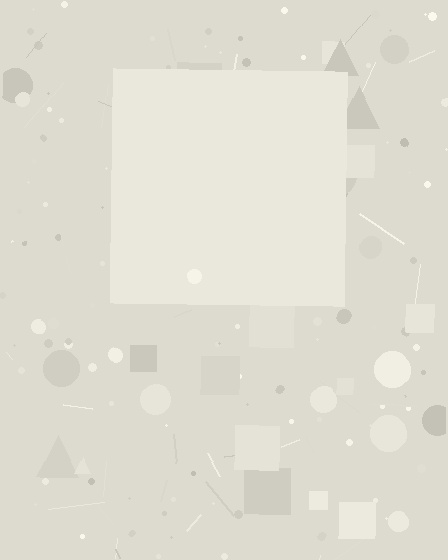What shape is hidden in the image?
A square is hidden in the image.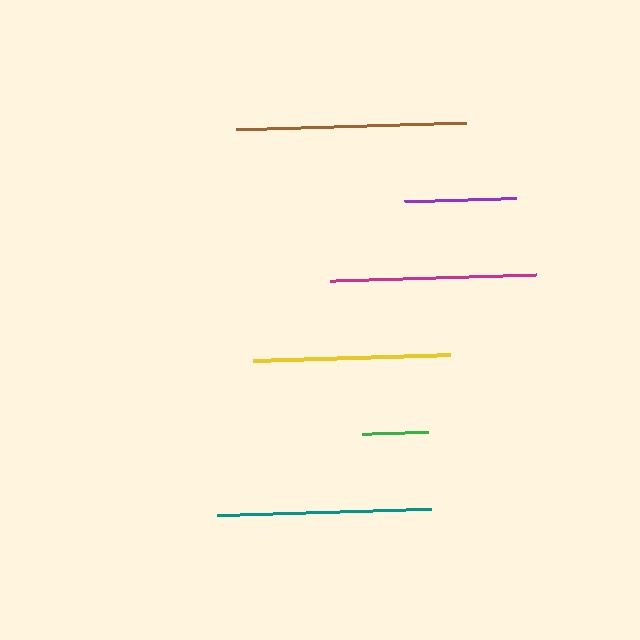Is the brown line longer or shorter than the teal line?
The brown line is longer than the teal line.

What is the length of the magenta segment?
The magenta segment is approximately 206 pixels long.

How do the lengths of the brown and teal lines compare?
The brown and teal lines are approximately the same length.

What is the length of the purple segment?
The purple segment is approximately 112 pixels long.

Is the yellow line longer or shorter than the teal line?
The teal line is longer than the yellow line.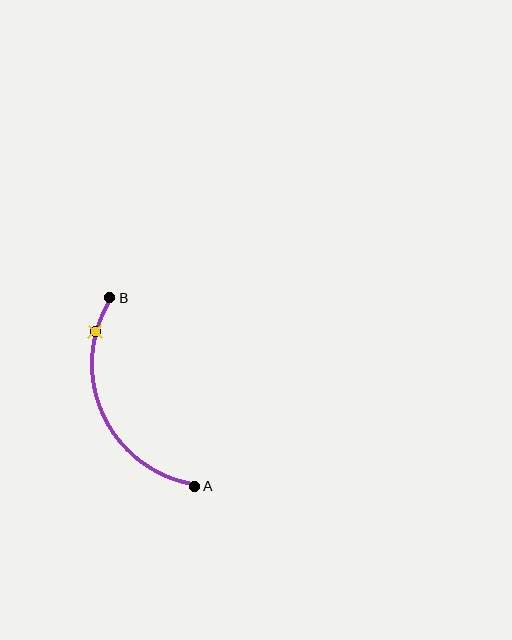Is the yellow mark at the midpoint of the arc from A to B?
No. The yellow mark lies on the arc but is closer to endpoint B. The arc midpoint would be at the point on the curve equidistant along the arc from both A and B.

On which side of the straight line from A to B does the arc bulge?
The arc bulges to the left of the straight line connecting A and B.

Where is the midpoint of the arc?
The arc midpoint is the point on the curve farthest from the straight line joining A and B. It sits to the left of that line.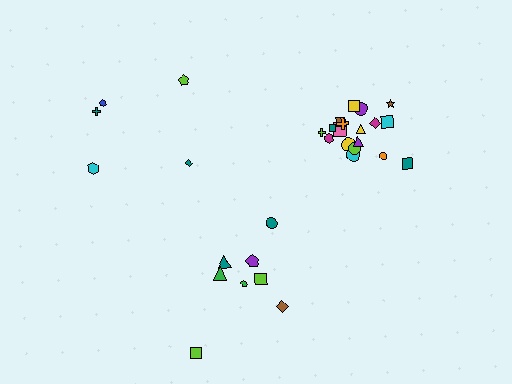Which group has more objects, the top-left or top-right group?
The top-right group.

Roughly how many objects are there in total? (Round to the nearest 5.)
Roughly 30 objects in total.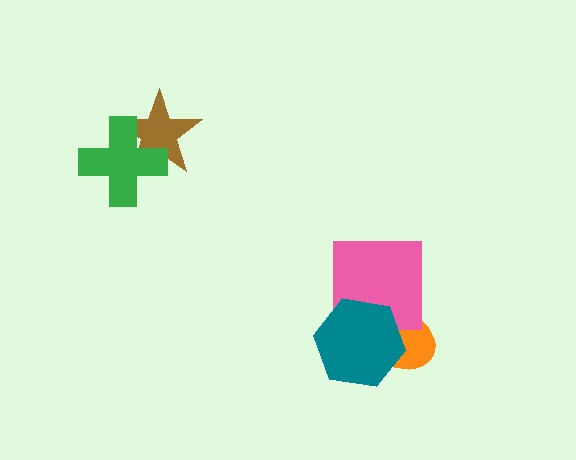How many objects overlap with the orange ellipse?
2 objects overlap with the orange ellipse.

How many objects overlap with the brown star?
1 object overlaps with the brown star.